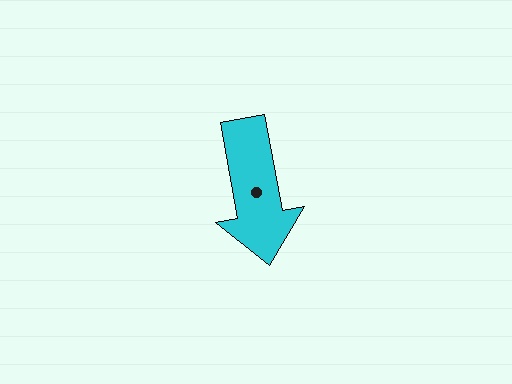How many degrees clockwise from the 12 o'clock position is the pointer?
Approximately 170 degrees.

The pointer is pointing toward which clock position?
Roughly 6 o'clock.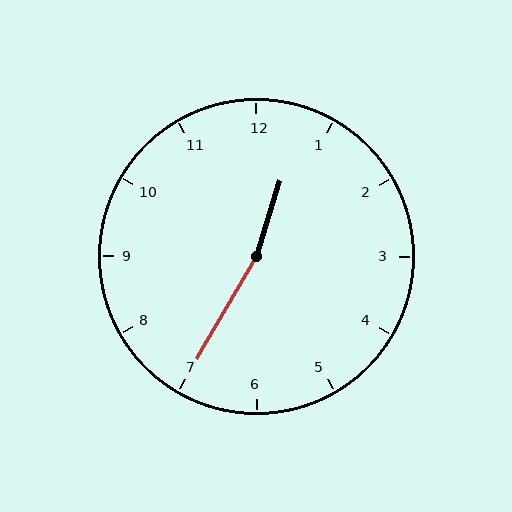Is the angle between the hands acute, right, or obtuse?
It is obtuse.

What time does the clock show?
12:35.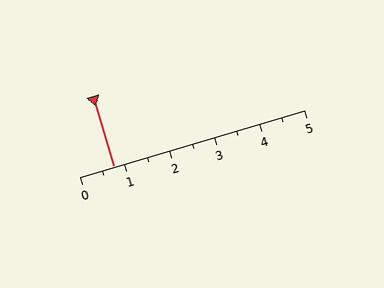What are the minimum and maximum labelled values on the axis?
The axis runs from 0 to 5.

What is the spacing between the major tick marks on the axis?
The major ticks are spaced 1 apart.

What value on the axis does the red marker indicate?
The marker indicates approximately 0.8.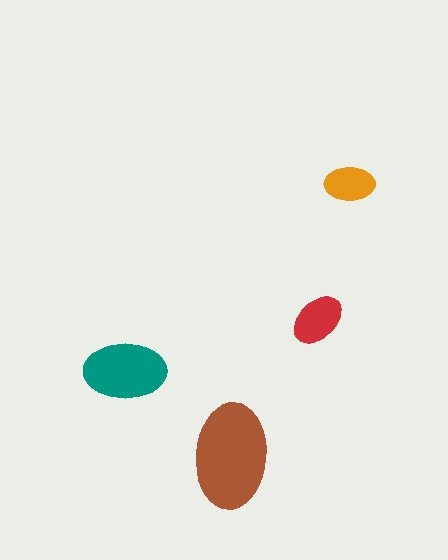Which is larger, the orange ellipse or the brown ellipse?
The brown one.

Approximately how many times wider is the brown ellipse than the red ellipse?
About 2 times wider.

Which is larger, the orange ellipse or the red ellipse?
The red one.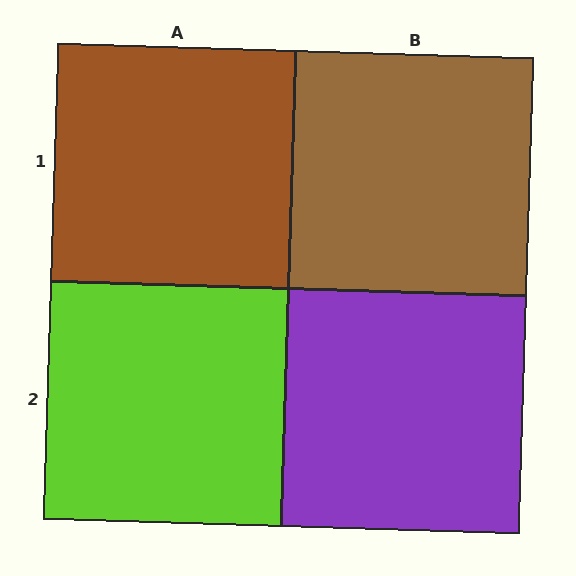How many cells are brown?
2 cells are brown.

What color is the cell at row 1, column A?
Brown.